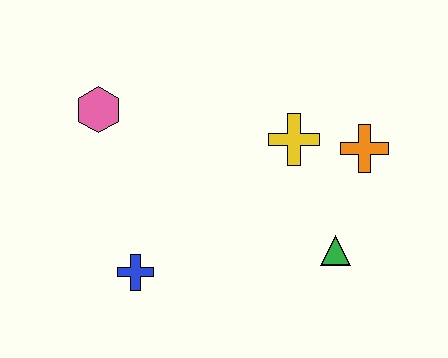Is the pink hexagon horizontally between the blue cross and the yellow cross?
No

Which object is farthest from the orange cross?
The pink hexagon is farthest from the orange cross.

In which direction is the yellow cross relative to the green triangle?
The yellow cross is above the green triangle.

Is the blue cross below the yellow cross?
Yes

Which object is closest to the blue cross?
The pink hexagon is closest to the blue cross.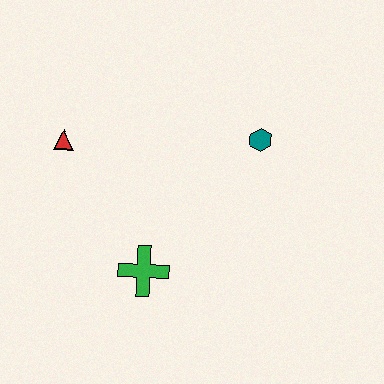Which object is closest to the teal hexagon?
The green cross is closest to the teal hexagon.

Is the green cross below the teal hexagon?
Yes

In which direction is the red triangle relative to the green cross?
The red triangle is above the green cross.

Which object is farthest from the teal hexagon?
The red triangle is farthest from the teal hexagon.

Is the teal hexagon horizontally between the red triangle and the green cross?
No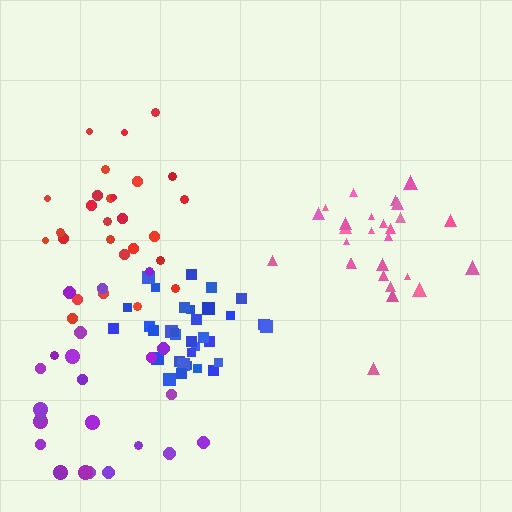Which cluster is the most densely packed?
Blue.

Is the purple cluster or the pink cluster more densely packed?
Pink.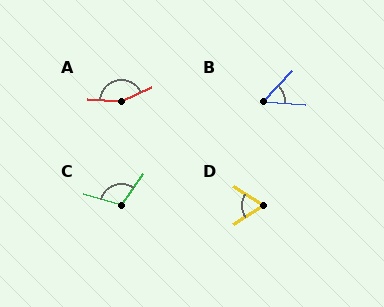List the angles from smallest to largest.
B (50°), D (67°), C (110°), A (151°).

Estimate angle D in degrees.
Approximately 67 degrees.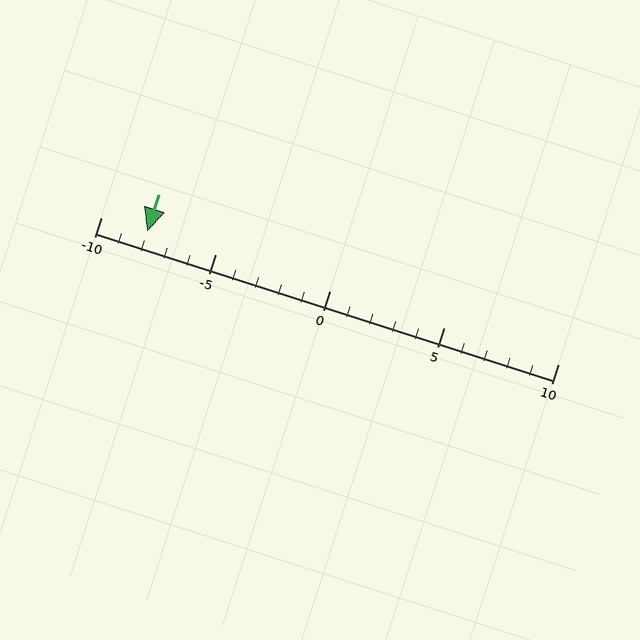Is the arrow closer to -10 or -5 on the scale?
The arrow is closer to -10.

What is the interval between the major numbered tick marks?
The major tick marks are spaced 5 units apart.